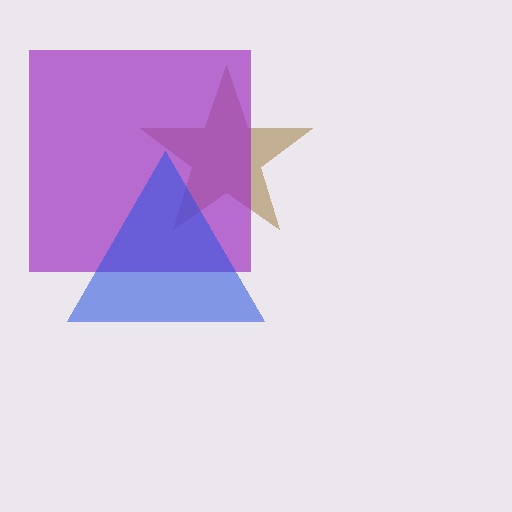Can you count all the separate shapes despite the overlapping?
Yes, there are 3 separate shapes.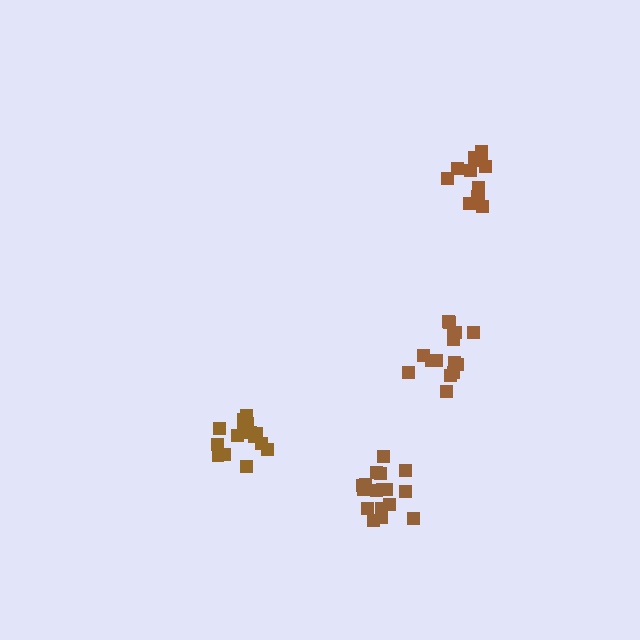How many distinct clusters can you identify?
There are 4 distinct clusters.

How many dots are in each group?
Group 1: 15 dots, Group 2: 15 dots, Group 3: 13 dots, Group 4: 17 dots (60 total).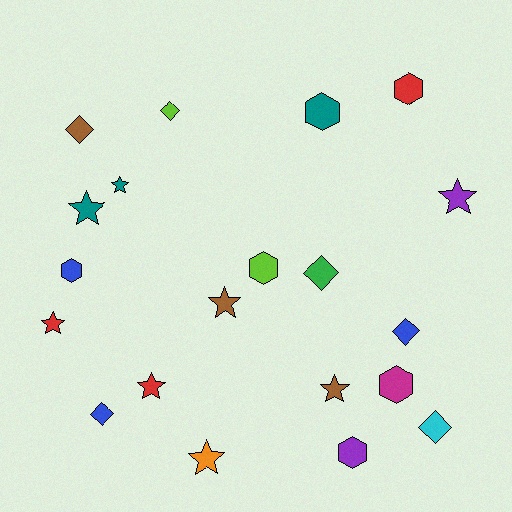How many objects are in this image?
There are 20 objects.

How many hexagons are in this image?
There are 6 hexagons.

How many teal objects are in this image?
There are 3 teal objects.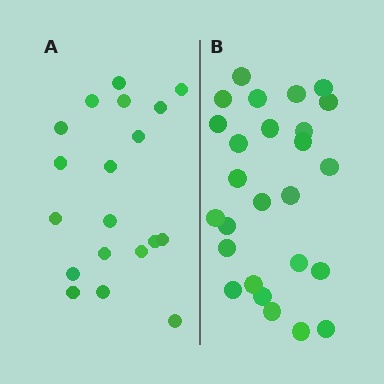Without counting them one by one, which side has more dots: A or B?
Region B (the right region) has more dots.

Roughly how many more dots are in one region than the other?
Region B has roughly 8 or so more dots than region A.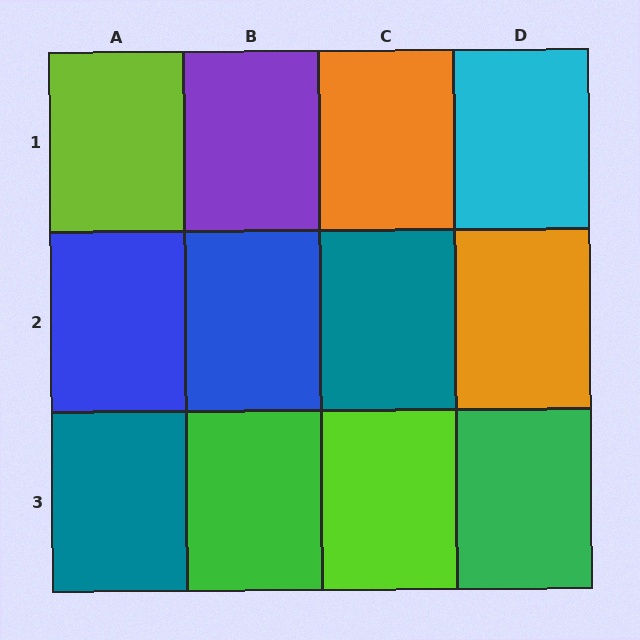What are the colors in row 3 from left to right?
Teal, green, lime, green.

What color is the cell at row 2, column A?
Blue.